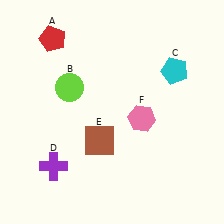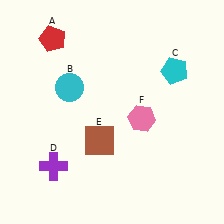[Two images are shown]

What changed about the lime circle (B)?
In Image 1, B is lime. In Image 2, it changed to cyan.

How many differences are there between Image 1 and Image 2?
There is 1 difference between the two images.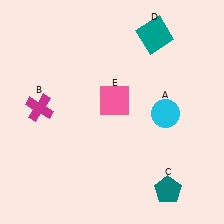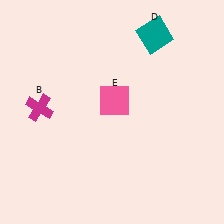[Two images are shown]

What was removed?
The teal pentagon (C), the cyan circle (A) were removed in Image 2.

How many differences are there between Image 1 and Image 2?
There are 2 differences between the two images.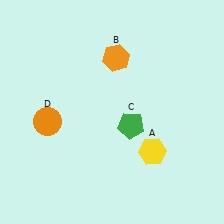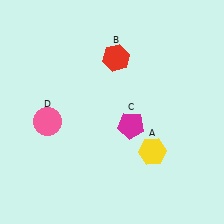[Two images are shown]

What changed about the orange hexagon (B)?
In Image 1, B is orange. In Image 2, it changed to red.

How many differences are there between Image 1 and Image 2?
There are 3 differences between the two images.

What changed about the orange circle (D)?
In Image 1, D is orange. In Image 2, it changed to pink.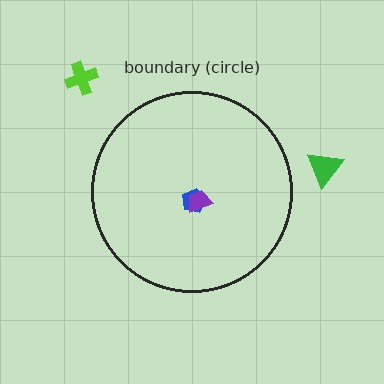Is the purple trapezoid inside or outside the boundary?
Inside.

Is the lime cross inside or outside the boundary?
Outside.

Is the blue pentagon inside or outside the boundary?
Inside.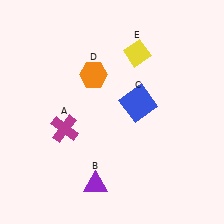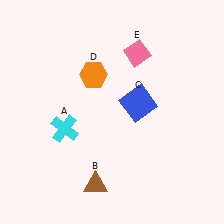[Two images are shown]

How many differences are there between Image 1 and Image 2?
There are 3 differences between the two images.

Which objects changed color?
A changed from magenta to cyan. B changed from purple to brown. E changed from yellow to pink.